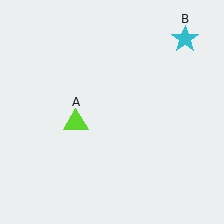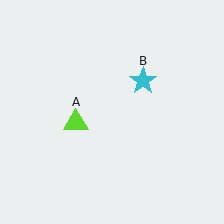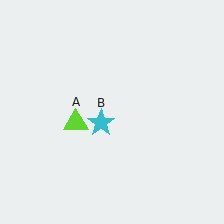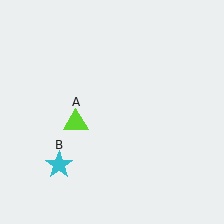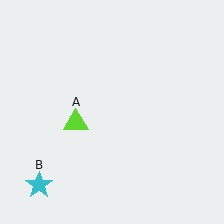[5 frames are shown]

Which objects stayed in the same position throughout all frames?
Lime triangle (object A) remained stationary.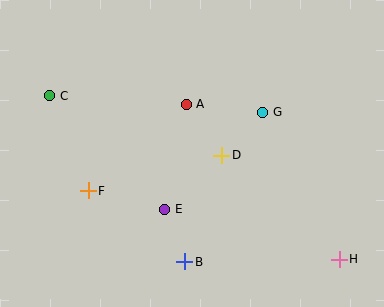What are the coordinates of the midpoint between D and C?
The midpoint between D and C is at (136, 126).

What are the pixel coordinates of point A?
Point A is at (186, 104).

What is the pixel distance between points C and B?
The distance between C and B is 214 pixels.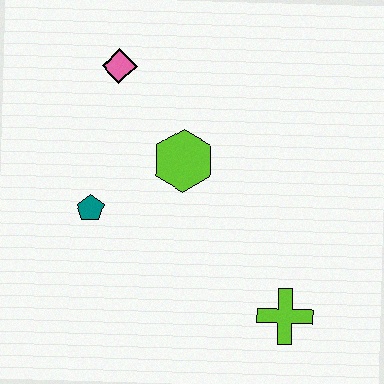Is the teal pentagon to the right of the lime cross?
No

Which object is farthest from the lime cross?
The pink diamond is farthest from the lime cross.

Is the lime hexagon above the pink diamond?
No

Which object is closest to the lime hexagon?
The teal pentagon is closest to the lime hexagon.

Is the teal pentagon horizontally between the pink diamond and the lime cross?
No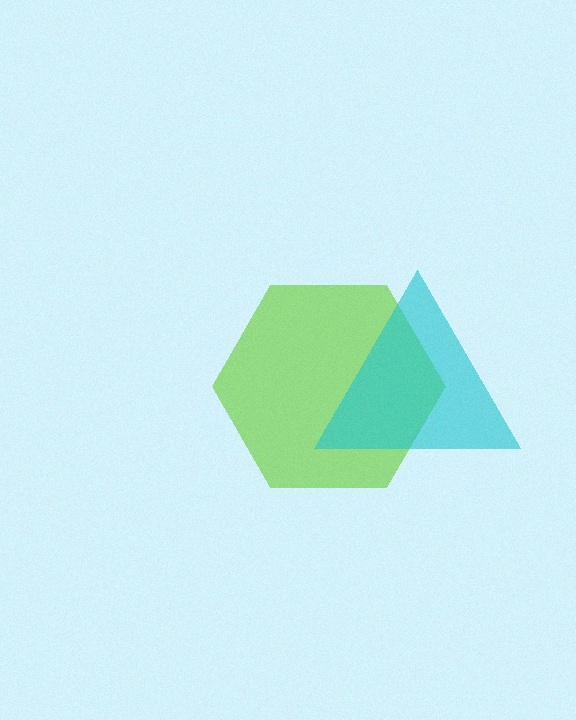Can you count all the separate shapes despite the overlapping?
Yes, there are 2 separate shapes.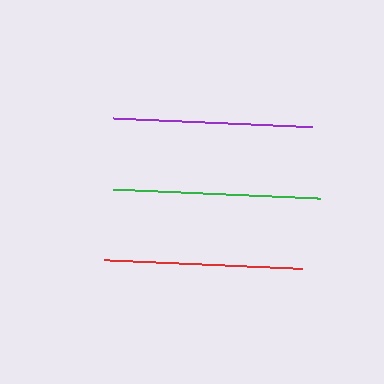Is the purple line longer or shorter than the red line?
The purple line is longer than the red line.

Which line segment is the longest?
The green line is the longest at approximately 208 pixels.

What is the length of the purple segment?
The purple segment is approximately 199 pixels long.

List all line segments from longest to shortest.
From longest to shortest: green, purple, red.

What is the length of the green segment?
The green segment is approximately 208 pixels long.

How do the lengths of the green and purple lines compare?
The green and purple lines are approximately the same length.